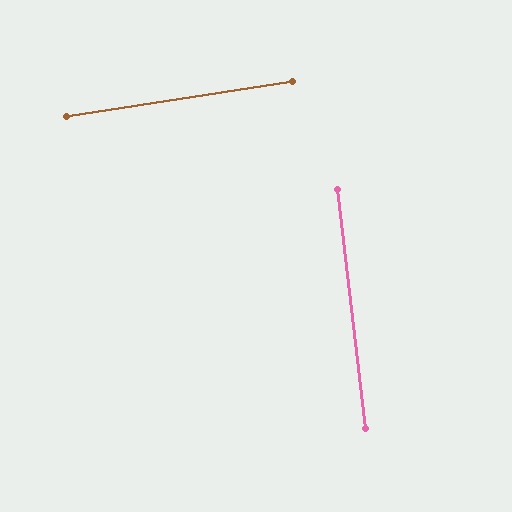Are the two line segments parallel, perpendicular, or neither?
Perpendicular — they meet at approximately 88°.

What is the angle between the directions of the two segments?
Approximately 88 degrees.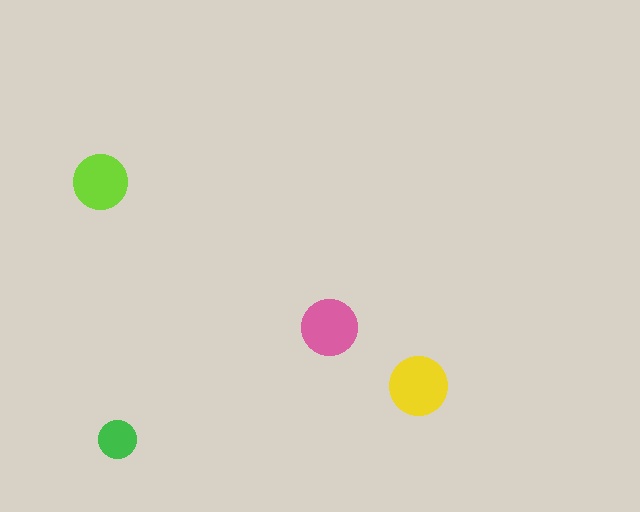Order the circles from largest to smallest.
the yellow one, the pink one, the lime one, the green one.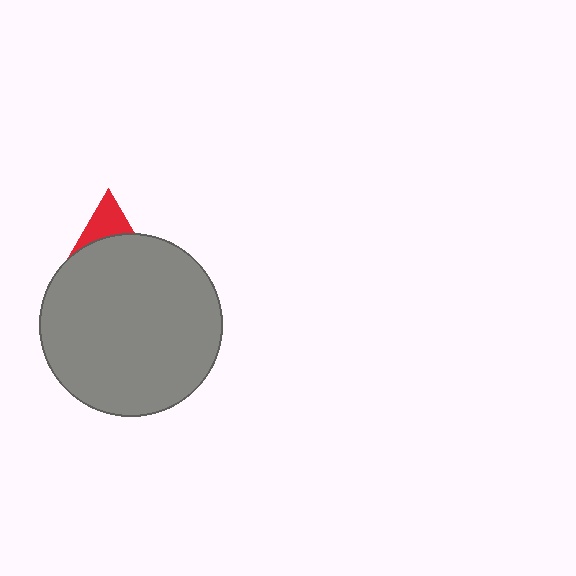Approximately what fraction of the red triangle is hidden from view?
Roughly 61% of the red triangle is hidden behind the gray circle.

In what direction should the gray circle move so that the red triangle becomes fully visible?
The gray circle should move down. That is the shortest direction to clear the overlap and leave the red triangle fully visible.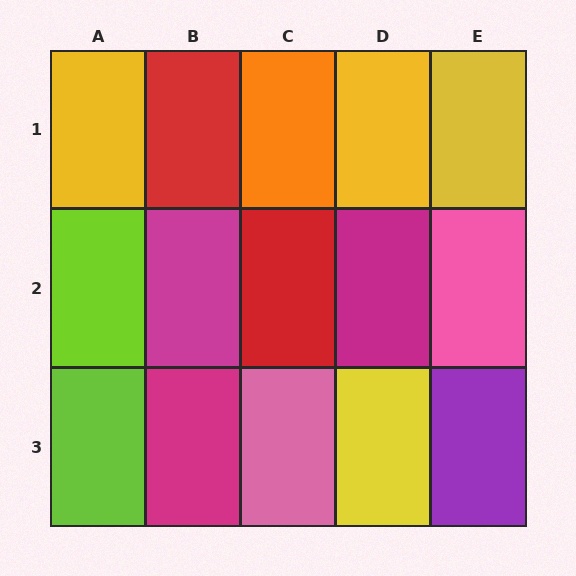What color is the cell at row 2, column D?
Magenta.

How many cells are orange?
1 cell is orange.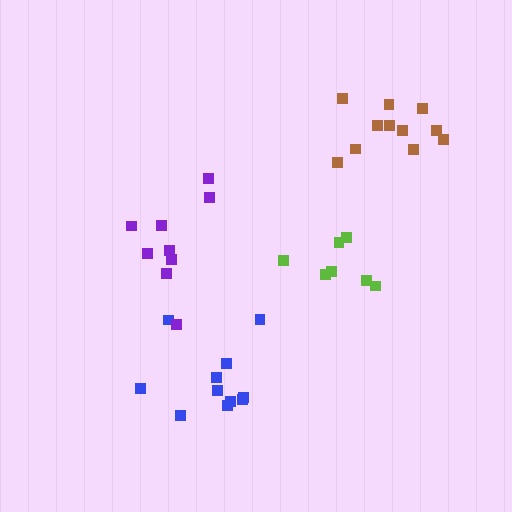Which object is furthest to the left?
The purple cluster is leftmost.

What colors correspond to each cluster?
The clusters are colored: blue, purple, lime, brown.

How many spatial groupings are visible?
There are 4 spatial groupings.